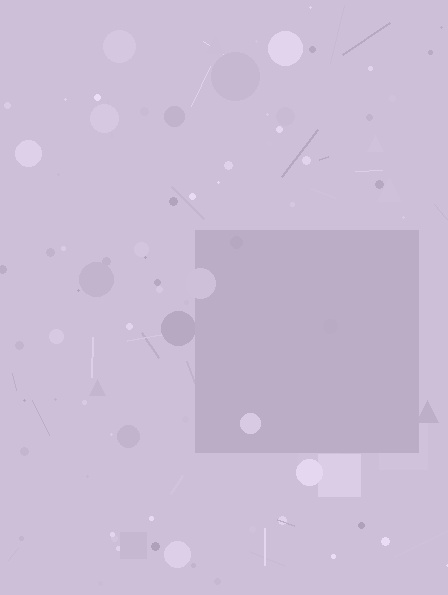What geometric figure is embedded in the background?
A square is embedded in the background.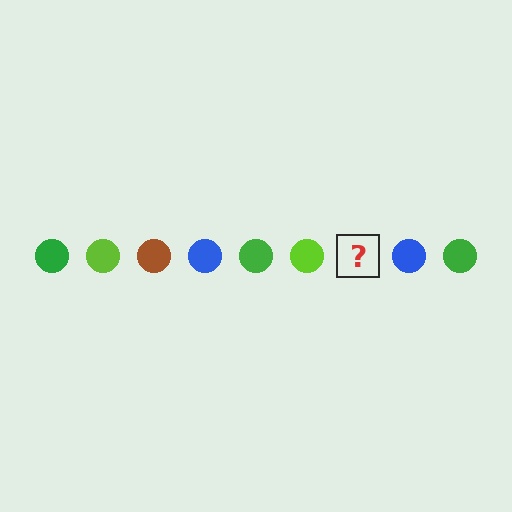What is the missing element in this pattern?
The missing element is a brown circle.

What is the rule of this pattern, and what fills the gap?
The rule is that the pattern cycles through green, lime, brown, blue circles. The gap should be filled with a brown circle.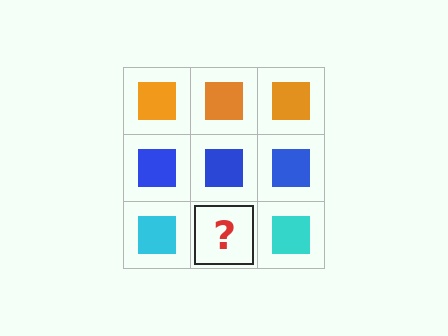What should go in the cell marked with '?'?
The missing cell should contain a cyan square.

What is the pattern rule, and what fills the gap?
The rule is that each row has a consistent color. The gap should be filled with a cyan square.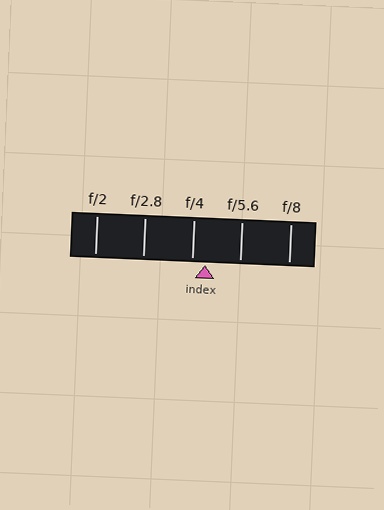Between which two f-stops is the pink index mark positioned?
The index mark is between f/4 and f/5.6.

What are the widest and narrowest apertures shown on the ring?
The widest aperture shown is f/2 and the narrowest is f/8.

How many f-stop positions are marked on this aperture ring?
There are 5 f-stop positions marked.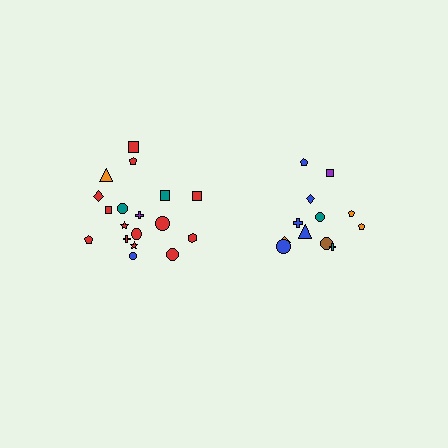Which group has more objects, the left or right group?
The left group.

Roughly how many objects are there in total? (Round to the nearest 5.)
Roughly 30 objects in total.